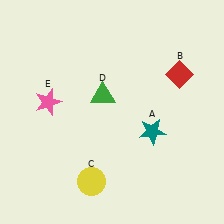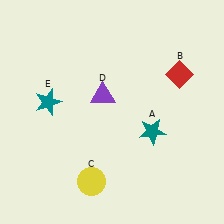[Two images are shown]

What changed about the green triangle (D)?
In Image 1, D is green. In Image 2, it changed to purple.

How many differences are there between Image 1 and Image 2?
There are 2 differences between the two images.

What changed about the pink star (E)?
In Image 1, E is pink. In Image 2, it changed to teal.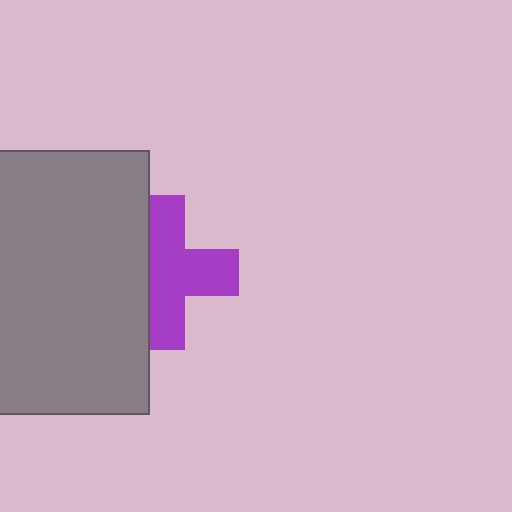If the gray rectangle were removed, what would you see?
You would see the complete purple cross.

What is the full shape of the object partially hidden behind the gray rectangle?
The partially hidden object is a purple cross.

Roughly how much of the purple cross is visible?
About half of it is visible (roughly 65%).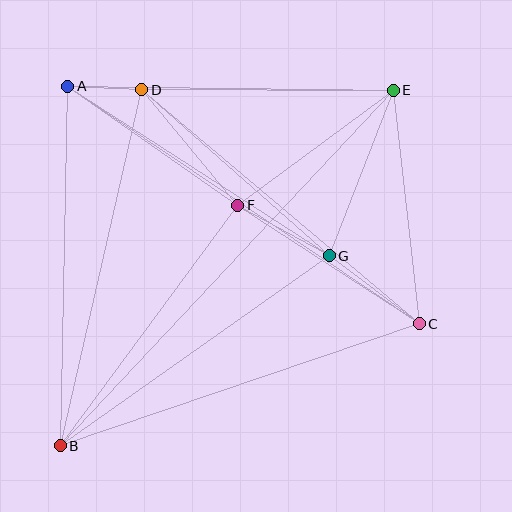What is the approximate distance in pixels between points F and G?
The distance between F and G is approximately 104 pixels.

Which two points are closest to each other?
Points A and D are closest to each other.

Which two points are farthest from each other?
Points B and E are farthest from each other.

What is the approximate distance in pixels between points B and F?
The distance between B and F is approximately 299 pixels.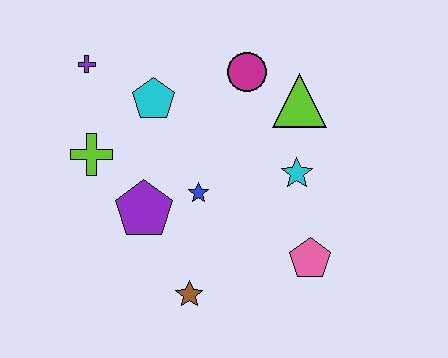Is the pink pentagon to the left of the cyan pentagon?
No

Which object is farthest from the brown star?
The purple cross is farthest from the brown star.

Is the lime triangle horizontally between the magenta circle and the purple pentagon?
No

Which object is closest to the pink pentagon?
The cyan star is closest to the pink pentagon.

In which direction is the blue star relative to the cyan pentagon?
The blue star is below the cyan pentagon.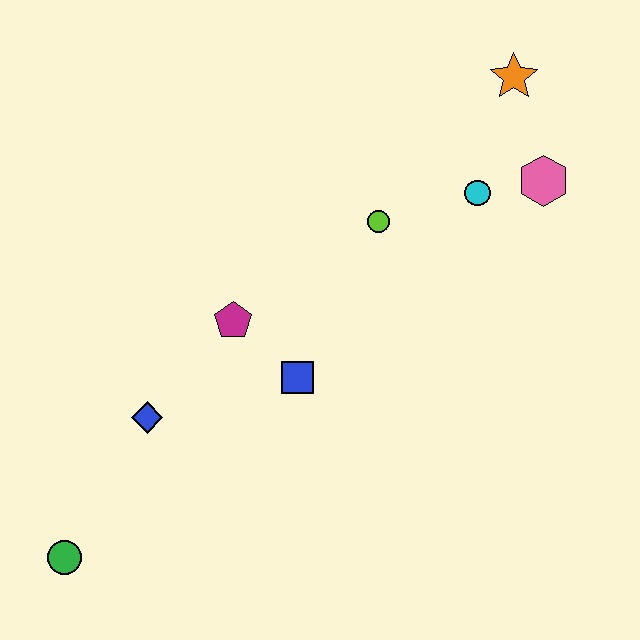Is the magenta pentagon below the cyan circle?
Yes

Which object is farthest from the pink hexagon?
The green circle is farthest from the pink hexagon.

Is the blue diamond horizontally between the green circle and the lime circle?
Yes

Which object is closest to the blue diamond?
The magenta pentagon is closest to the blue diamond.